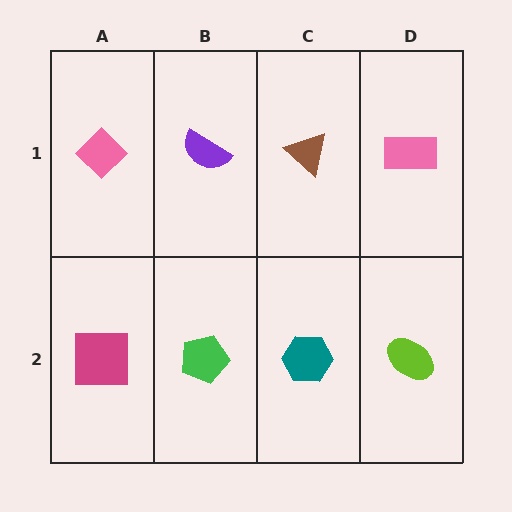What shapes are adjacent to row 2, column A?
A pink diamond (row 1, column A), a green pentagon (row 2, column B).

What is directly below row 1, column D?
A lime ellipse.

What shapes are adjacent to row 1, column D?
A lime ellipse (row 2, column D), a brown triangle (row 1, column C).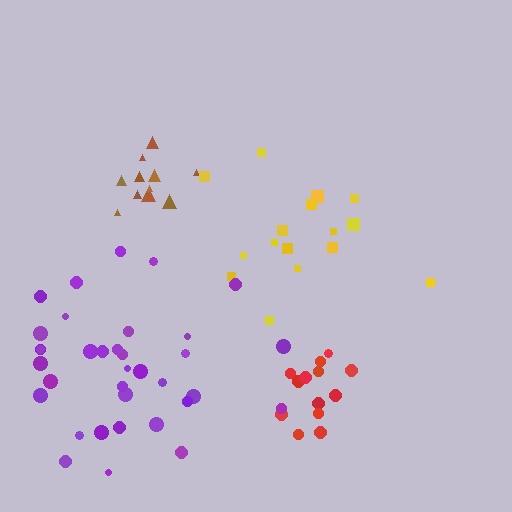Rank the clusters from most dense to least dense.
red, brown, purple, yellow.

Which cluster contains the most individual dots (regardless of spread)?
Purple (35).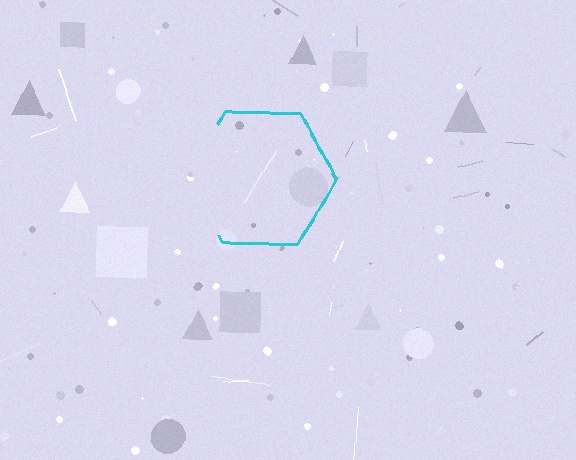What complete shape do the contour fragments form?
The contour fragments form a hexagon.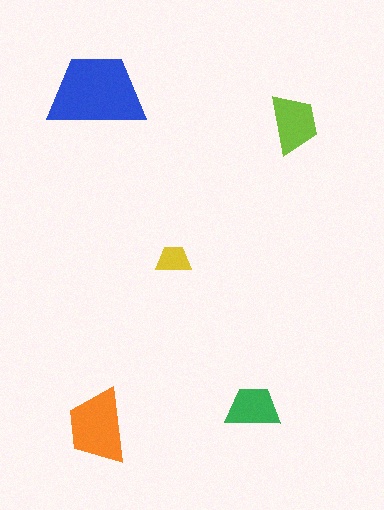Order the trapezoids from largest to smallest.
the blue one, the orange one, the lime one, the green one, the yellow one.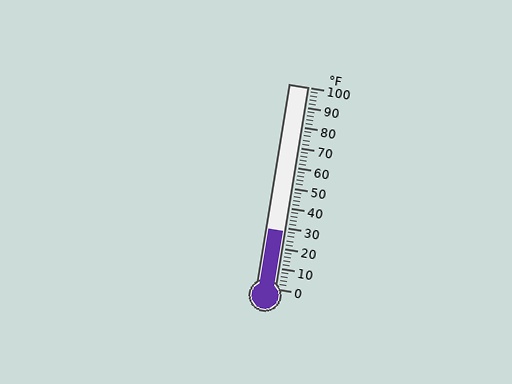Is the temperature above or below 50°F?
The temperature is below 50°F.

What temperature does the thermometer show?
The thermometer shows approximately 28°F.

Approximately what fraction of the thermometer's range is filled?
The thermometer is filled to approximately 30% of its range.